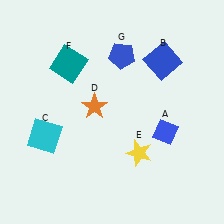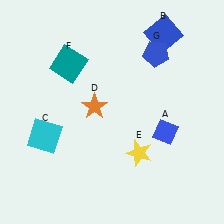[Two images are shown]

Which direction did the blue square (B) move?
The blue square (B) moved up.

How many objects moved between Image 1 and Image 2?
2 objects moved between the two images.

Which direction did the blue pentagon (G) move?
The blue pentagon (G) moved right.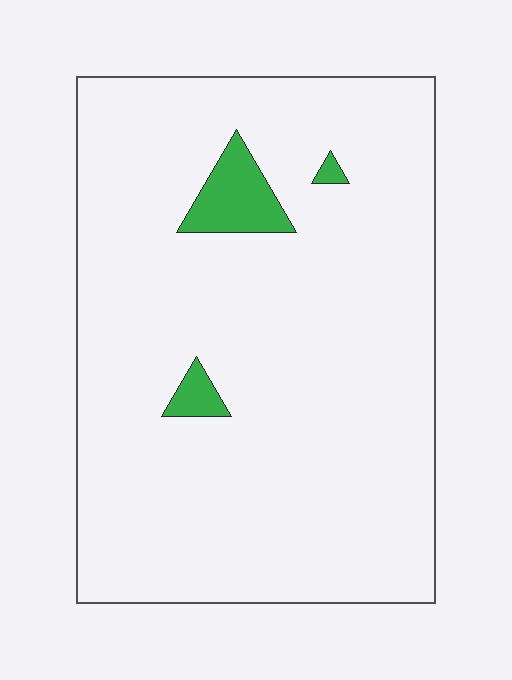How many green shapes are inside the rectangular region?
3.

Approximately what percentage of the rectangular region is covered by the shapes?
Approximately 5%.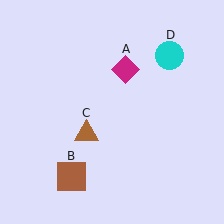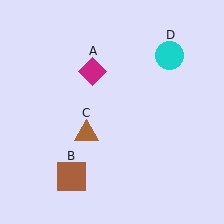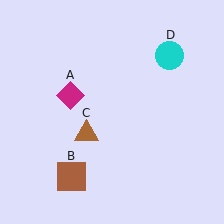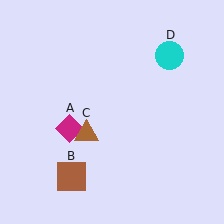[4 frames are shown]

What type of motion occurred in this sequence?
The magenta diamond (object A) rotated counterclockwise around the center of the scene.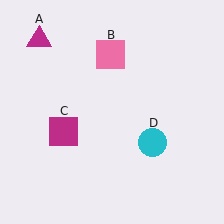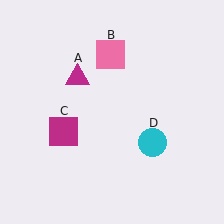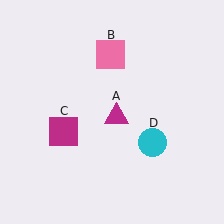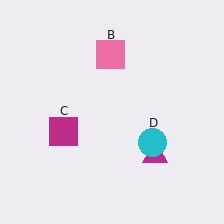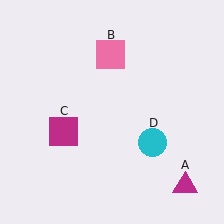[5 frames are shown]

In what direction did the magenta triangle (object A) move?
The magenta triangle (object A) moved down and to the right.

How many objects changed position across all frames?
1 object changed position: magenta triangle (object A).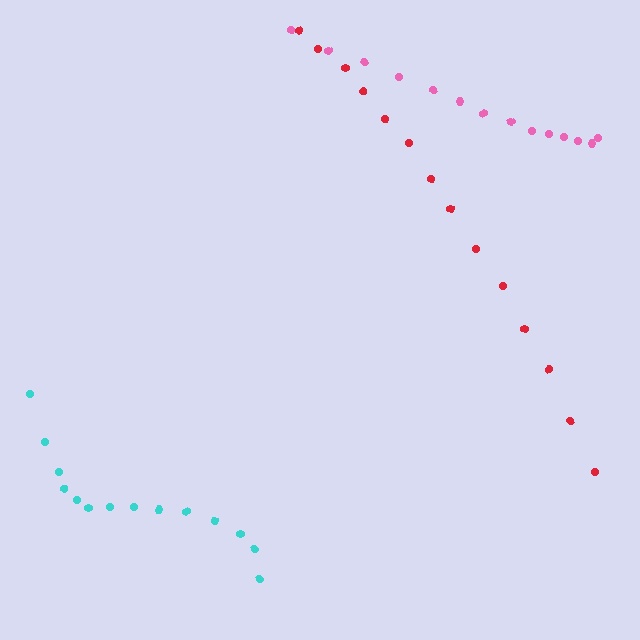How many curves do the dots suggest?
There are 3 distinct paths.